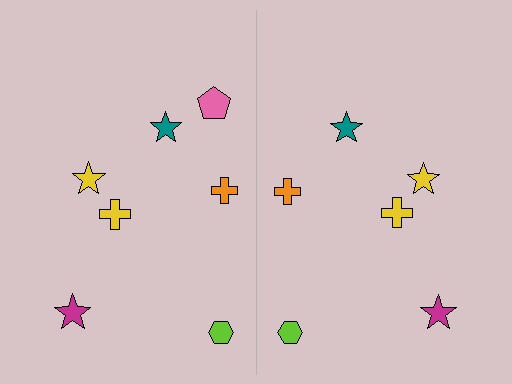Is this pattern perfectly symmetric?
No, the pattern is not perfectly symmetric. A pink pentagon is missing from the right side.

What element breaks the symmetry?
A pink pentagon is missing from the right side.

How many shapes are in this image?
There are 13 shapes in this image.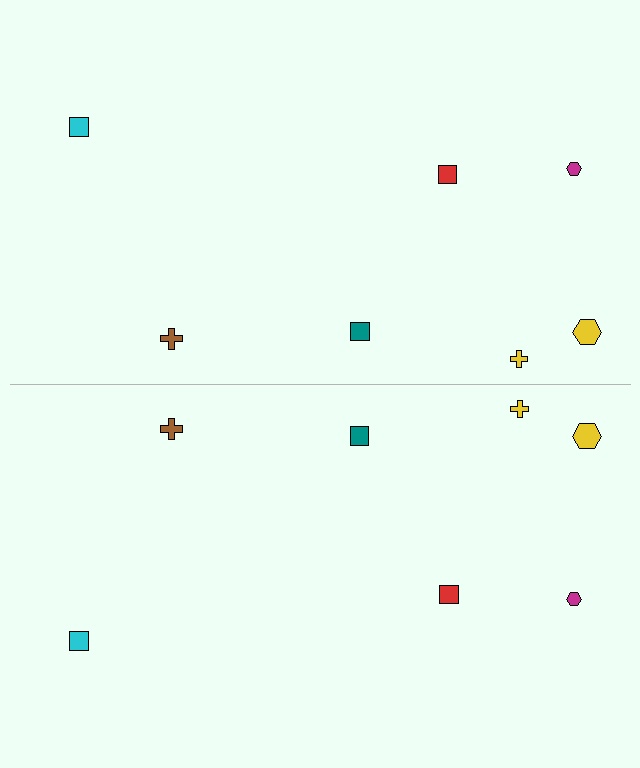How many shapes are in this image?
There are 14 shapes in this image.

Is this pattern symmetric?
Yes, this pattern has bilateral (reflection) symmetry.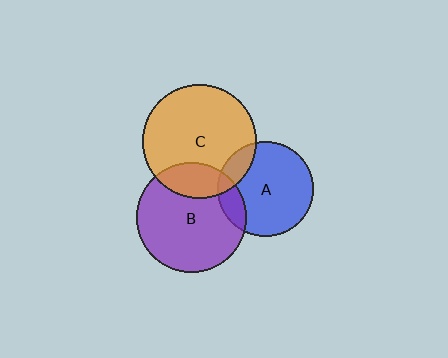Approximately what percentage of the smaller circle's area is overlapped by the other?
Approximately 15%.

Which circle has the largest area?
Circle C (orange).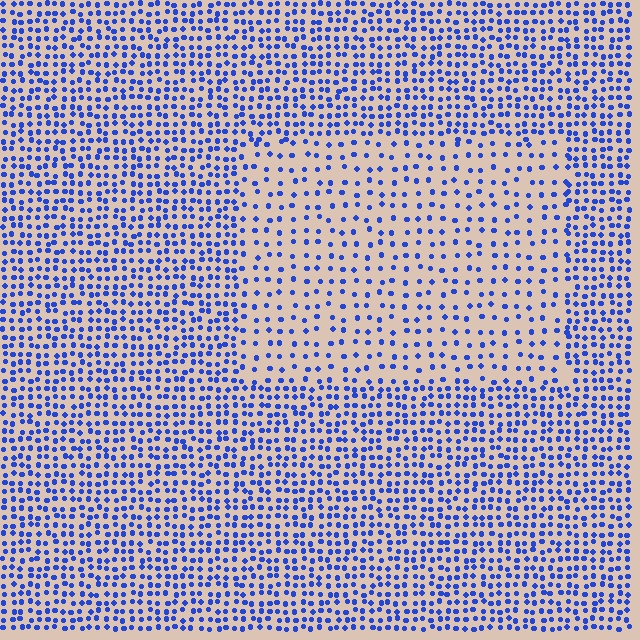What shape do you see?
I see a rectangle.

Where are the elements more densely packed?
The elements are more densely packed outside the rectangle boundary.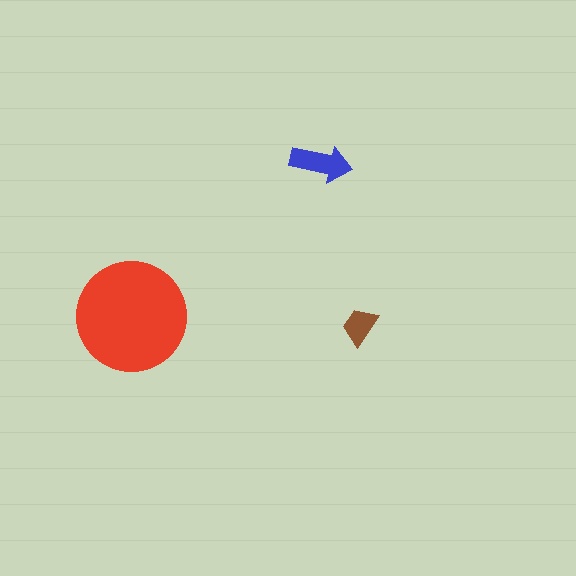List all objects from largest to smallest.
The red circle, the blue arrow, the brown trapezoid.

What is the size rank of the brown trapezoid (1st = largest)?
3rd.